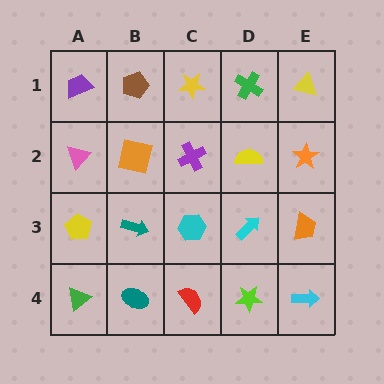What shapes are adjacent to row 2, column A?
A purple trapezoid (row 1, column A), a yellow pentagon (row 3, column A), an orange square (row 2, column B).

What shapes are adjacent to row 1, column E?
An orange star (row 2, column E), a green cross (row 1, column D).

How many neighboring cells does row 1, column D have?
3.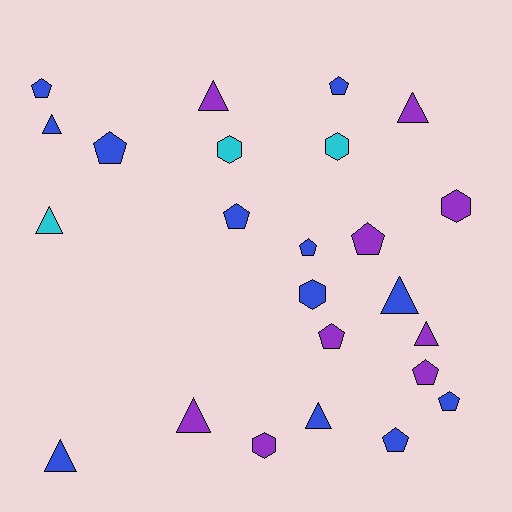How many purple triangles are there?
There are 4 purple triangles.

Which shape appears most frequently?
Pentagon, with 10 objects.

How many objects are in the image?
There are 24 objects.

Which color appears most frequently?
Blue, with 12 objects.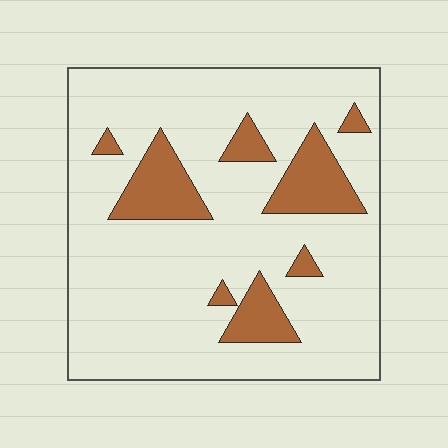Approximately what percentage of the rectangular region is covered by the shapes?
Approximately 15%.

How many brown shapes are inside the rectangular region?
8.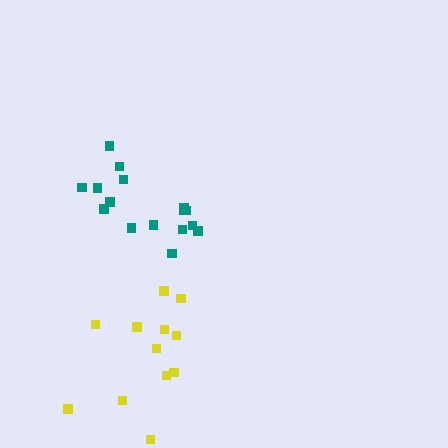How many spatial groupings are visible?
There are 2 spatial groupings.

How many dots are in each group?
Group 1: 16 dots, Group 2: 12 dots (28 total).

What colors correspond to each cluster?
The clusters are colored: teal, yellow.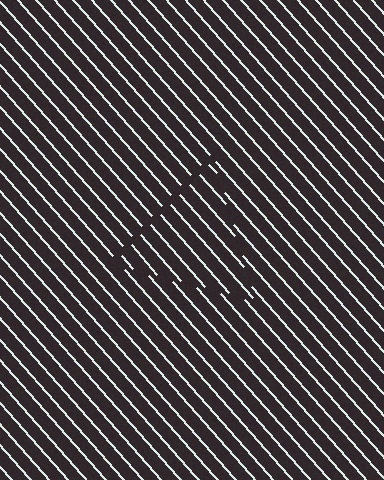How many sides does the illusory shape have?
3 sides — the line-ends trace a triangle.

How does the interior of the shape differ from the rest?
The interior of the shape contains the same grating, shifted by half a period — the contour is defined by the phase discontinuity where line-ends from the inner and outer gratings abut.